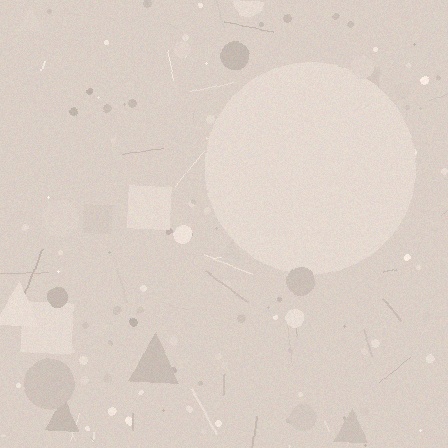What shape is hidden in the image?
A circle is hidden in the image.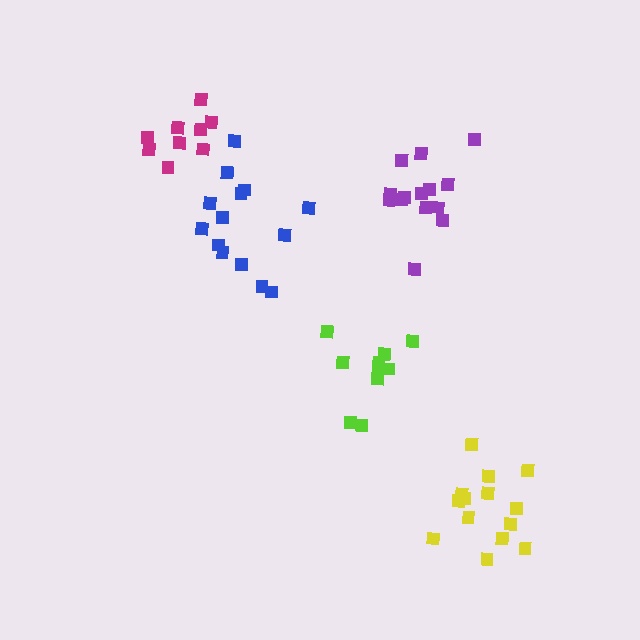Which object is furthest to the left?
The magenta cluster is leftmost.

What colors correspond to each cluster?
The clusters are colored: yellow, blue, magenta, purple, lime.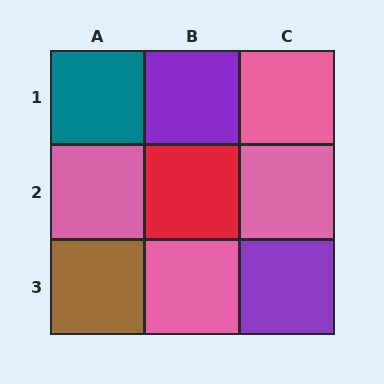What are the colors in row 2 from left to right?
Pink, red, pink.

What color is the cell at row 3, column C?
Purple.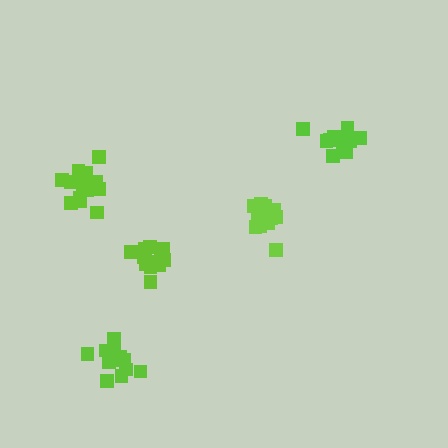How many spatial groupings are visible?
There are 5 spatial groupings.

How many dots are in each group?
Group 1: 13 dots, Group 2: 13 dots, Group 3: 15 dots, Group 4: 18 dots, Group 5: 13 dots (72 total).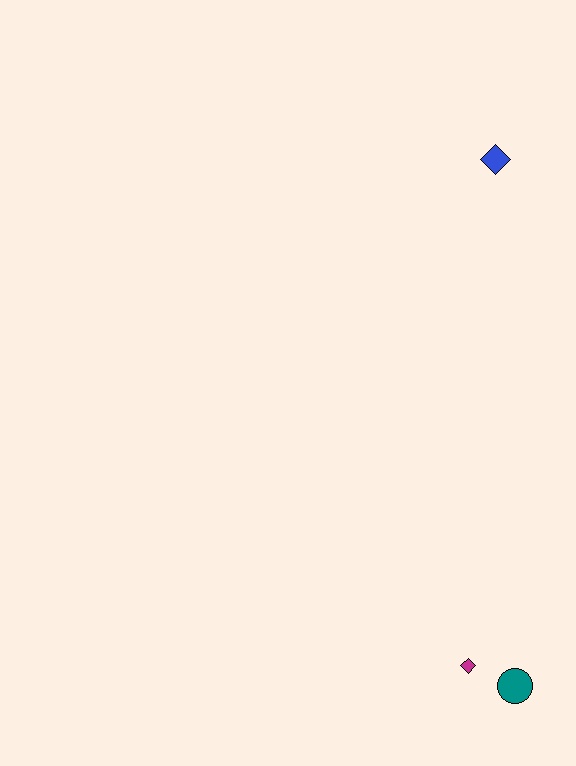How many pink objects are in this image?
There are no pink objects.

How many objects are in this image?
There are 3 objects.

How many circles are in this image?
There is 1 circle.